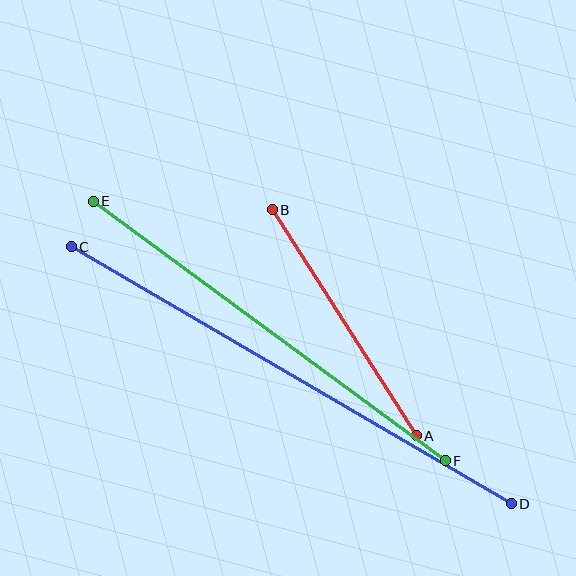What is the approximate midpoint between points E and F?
The midpoint is at approximately (269, 331) pixels.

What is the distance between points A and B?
The distance is approximately 268 pixels.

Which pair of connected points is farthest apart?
Points C and D are farthest apart.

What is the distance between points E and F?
The distance is approximately 437 pixels.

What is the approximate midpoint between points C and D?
The midpoint is at approximately (291, 375) pixels.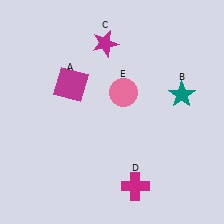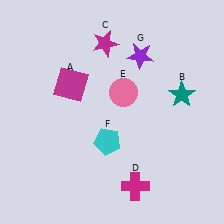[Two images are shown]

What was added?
A cyan pentagon (F), a purple star (G) were added in Image 2.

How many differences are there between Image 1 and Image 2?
There are 2 differences between the two images.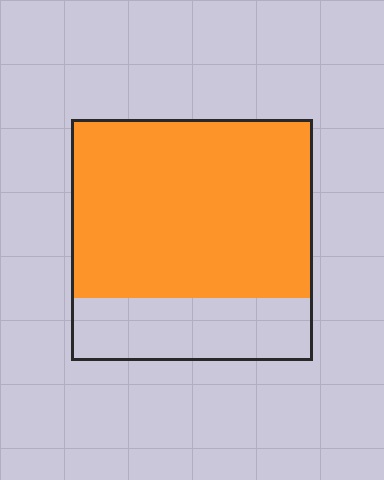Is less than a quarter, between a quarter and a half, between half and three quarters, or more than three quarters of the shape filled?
Between half and three quarters.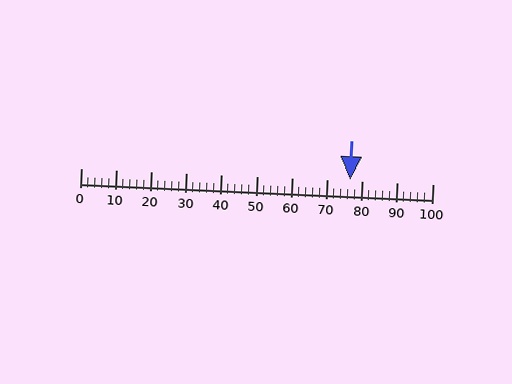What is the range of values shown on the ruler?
The ruler shows values from 0 to 100.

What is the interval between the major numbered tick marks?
The major tick marks are spaced 10 units apart.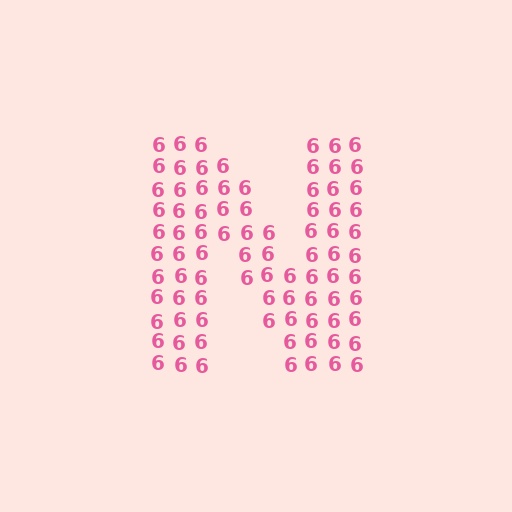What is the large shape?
The large shape is the letter N.